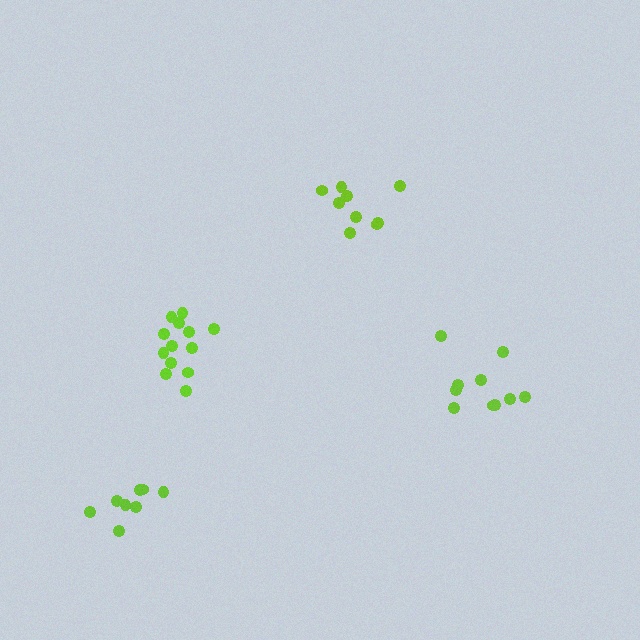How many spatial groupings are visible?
There are 4 spatial groupings.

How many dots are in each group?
Group 1: 9 dots, Group 2: 13 dots, Group 3: 8 dots, Group 4: 10 dots (40 total).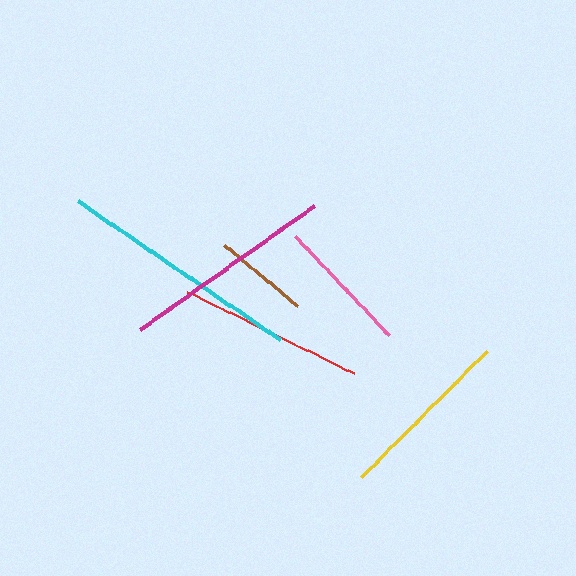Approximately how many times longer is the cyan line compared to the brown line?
The cyan line is approximately 2.6 times the length of the brown line.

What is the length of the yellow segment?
The yellow segment is approximately 179 pixels long.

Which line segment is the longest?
The cyan line is the longest at approximately 246 pixels.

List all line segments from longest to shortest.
From longest to shortest: cyan, magenta, red, yellow, pink, brown.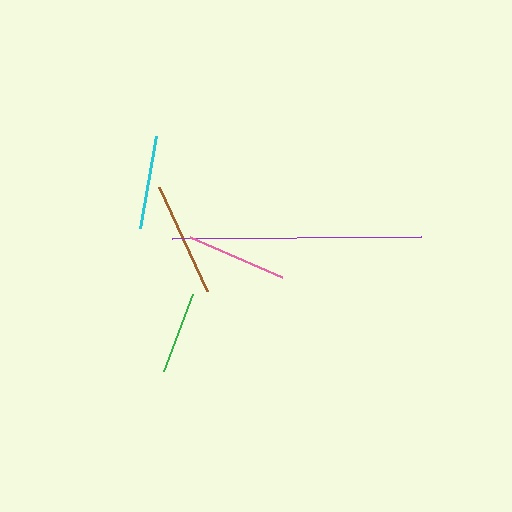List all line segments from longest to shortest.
From longest to shortest: purple, brown, pink, cyan, green.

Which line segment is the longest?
The purple line is the longest at approximately 249 pixels.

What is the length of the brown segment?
The brown segment is approximately 114 pixels long.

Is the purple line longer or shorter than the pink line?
The purple line is longer than the pink line.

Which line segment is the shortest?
The green line is the shortest at approximately 82 pixels.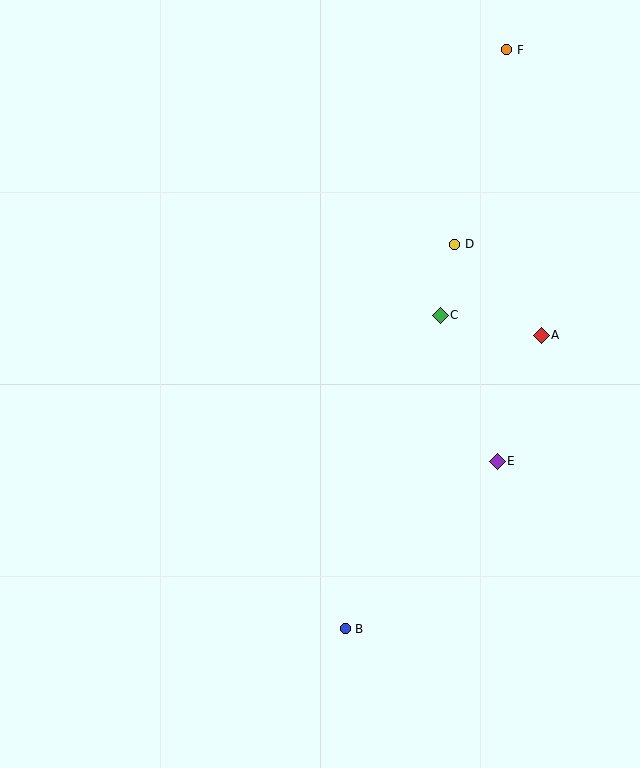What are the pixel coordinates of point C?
Point C is at (440, 315).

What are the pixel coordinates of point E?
Point E is at (497, 461).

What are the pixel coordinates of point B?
Point B is at (345, 629).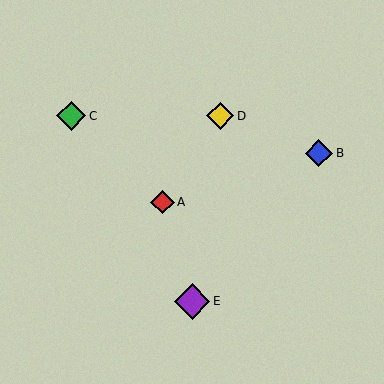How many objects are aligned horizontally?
2 objects (C, D) are aligned horizontally.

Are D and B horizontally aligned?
No, D is at y≈116 and B is at y≈153.